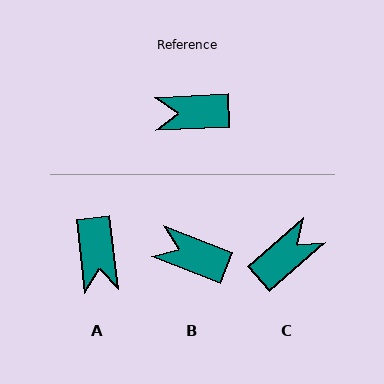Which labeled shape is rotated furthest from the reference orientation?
C, about 142 degrees away.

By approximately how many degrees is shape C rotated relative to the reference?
Approximately 142 degrees clockwise.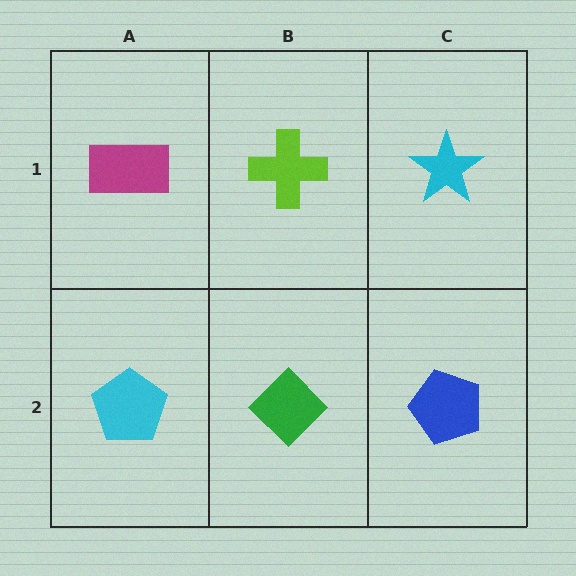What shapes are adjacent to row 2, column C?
A cyan star (row 1, column C), a green diamond (row 2, column B).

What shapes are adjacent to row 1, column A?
A cyan pentagon (row 2, column A), a lime cross (row 1, column B).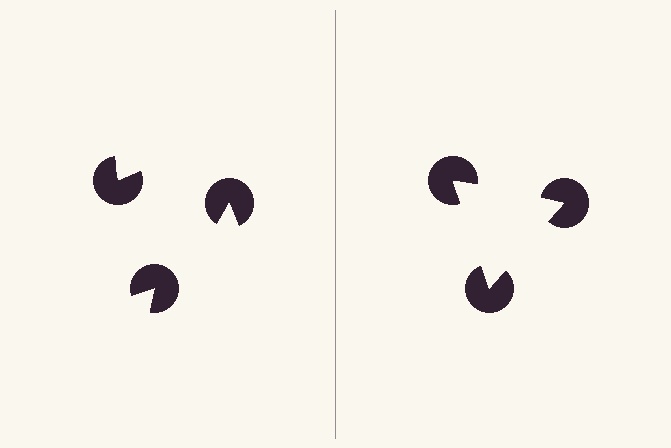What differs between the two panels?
The pac-man discs are positioned identically on both sides; only the wedge orientations differ. On the right they align to a triangle; on the left they are misaligned.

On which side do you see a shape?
An illusory triangle appears on the right side. On the left side the wedge cuts are rotated, so no coherent shape forms.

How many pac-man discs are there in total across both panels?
6 — 3 on each side.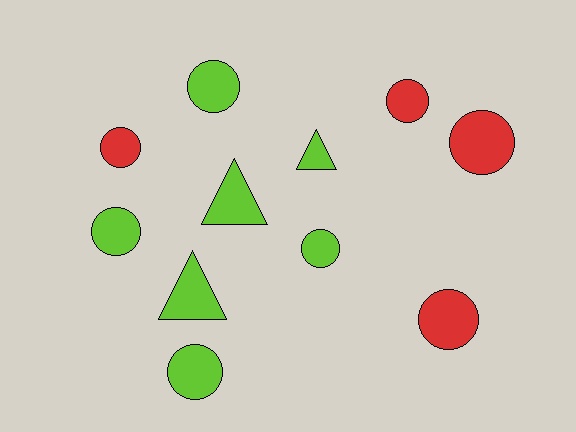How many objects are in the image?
There are 11 objects.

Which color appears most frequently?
Lime, with 7 objects.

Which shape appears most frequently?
Circle, with 8 objects.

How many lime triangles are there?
There are 3 lime triangles.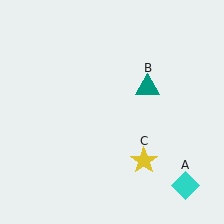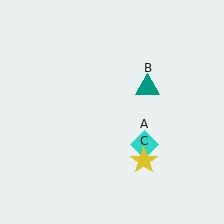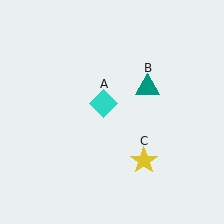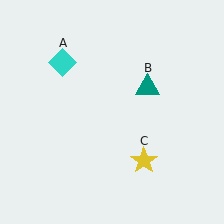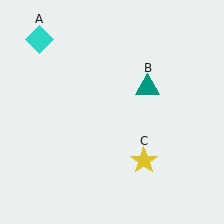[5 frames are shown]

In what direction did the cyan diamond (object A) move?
The cyan diamond (object A) moved up and to the left.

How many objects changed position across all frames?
1 object changed position: cyan diamond (object A).